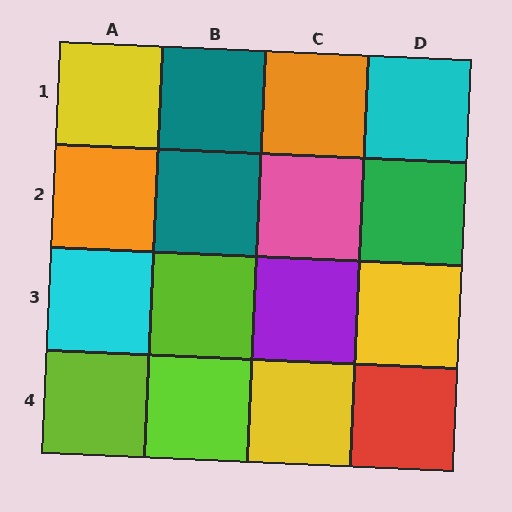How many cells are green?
1 cell is green.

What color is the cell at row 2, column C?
Pink.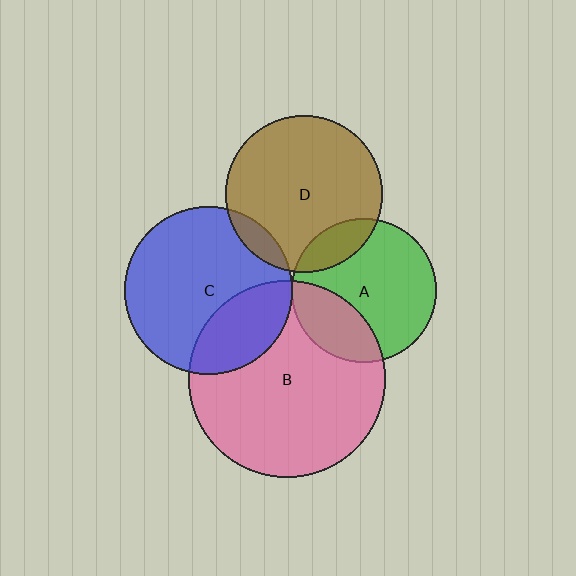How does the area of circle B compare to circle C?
Approximately 1.4 times.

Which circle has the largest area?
Circle B (pink).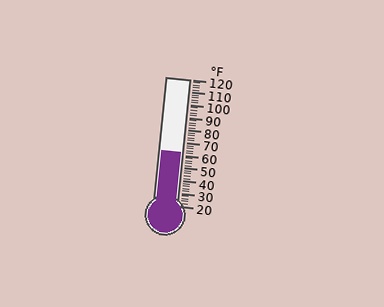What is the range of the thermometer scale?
The thermometer scale ranges from 20°F to 120°F.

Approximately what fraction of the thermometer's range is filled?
The thermometer is filled to approximately 40% of its range.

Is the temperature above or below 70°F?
The temperature is below 70°F.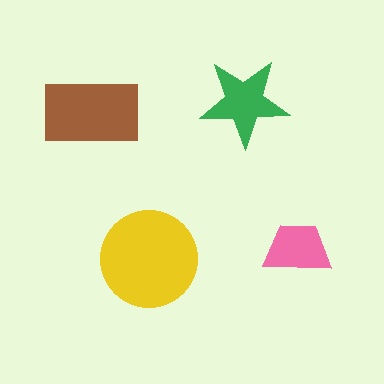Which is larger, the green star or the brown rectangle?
The brown rectangle.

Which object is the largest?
The yellow circle.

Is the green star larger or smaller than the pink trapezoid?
Larger.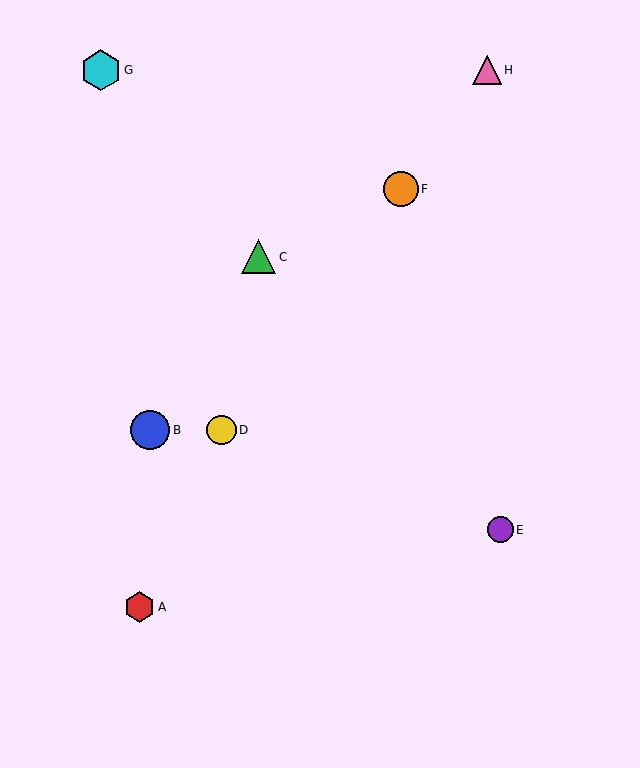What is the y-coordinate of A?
Object A is at y≈607.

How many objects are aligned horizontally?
2 objects (B, D) are aligned horizontally.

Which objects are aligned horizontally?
Objects B, D are aligned horizontally.